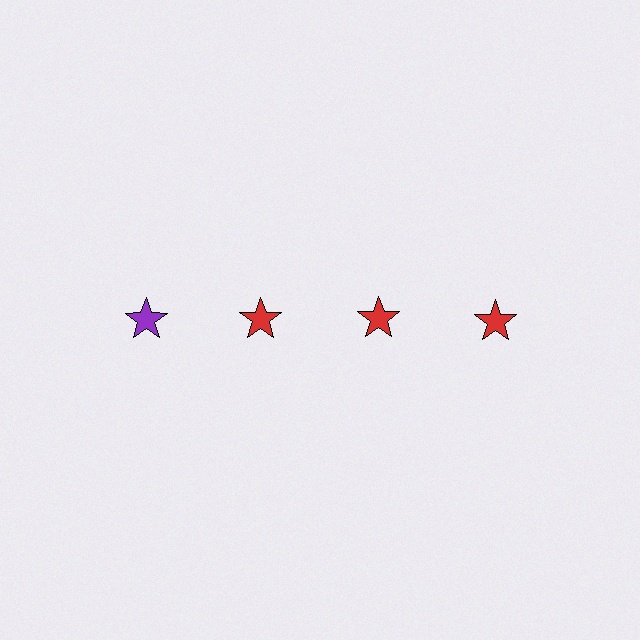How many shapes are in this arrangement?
There are 4 shapes arranged in a grid pattern.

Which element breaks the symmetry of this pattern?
The purple star in the top row, leftmost column breaks the symmetry. All other shapes are red stars.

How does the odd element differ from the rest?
It has a different color: purple instead of red.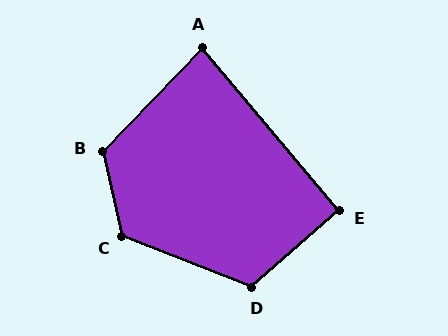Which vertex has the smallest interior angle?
A, at approximately 84 degrees.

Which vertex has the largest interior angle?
C, at approximately 125 degrees.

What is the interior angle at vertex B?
Approximately 123 degrees (obtuse).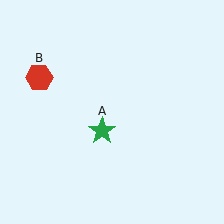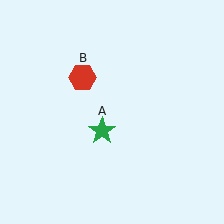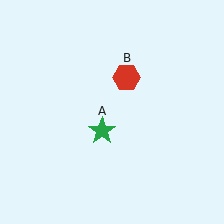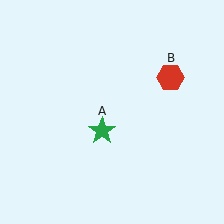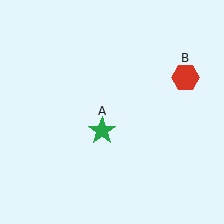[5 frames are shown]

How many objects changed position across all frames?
1 object changed position: red hexagon (object B).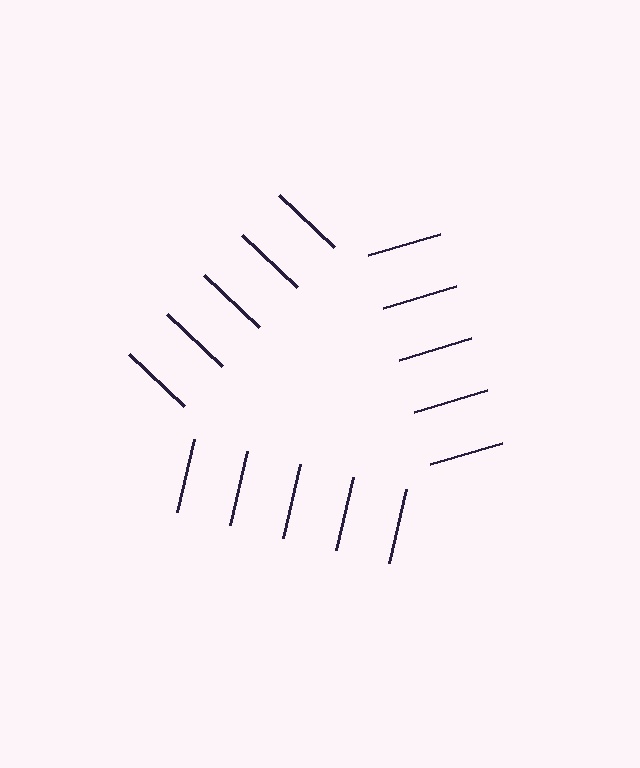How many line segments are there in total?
15 — 5 along each of the 3 edges.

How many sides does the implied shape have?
3 sides — the line-ends trace a triangle.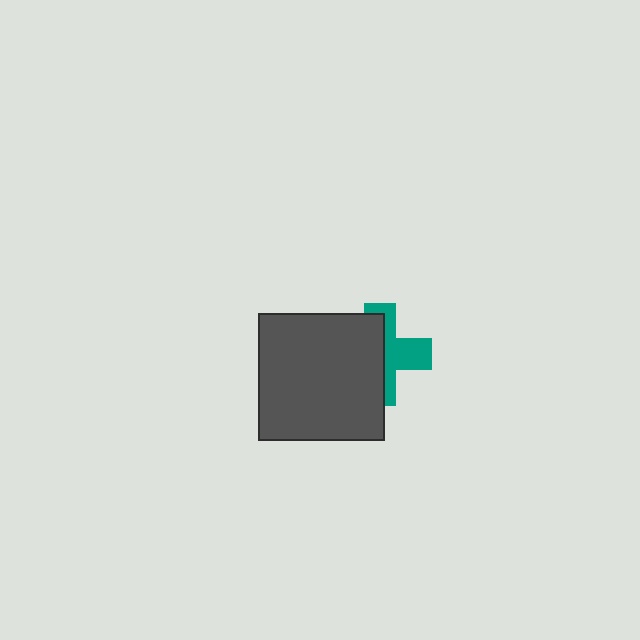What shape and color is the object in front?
The object in front is a dark gray square.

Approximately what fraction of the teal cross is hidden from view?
Roughly 57% of the teal cross is hidden behind the dark gray square.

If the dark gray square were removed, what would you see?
You would see the complete teal cross.